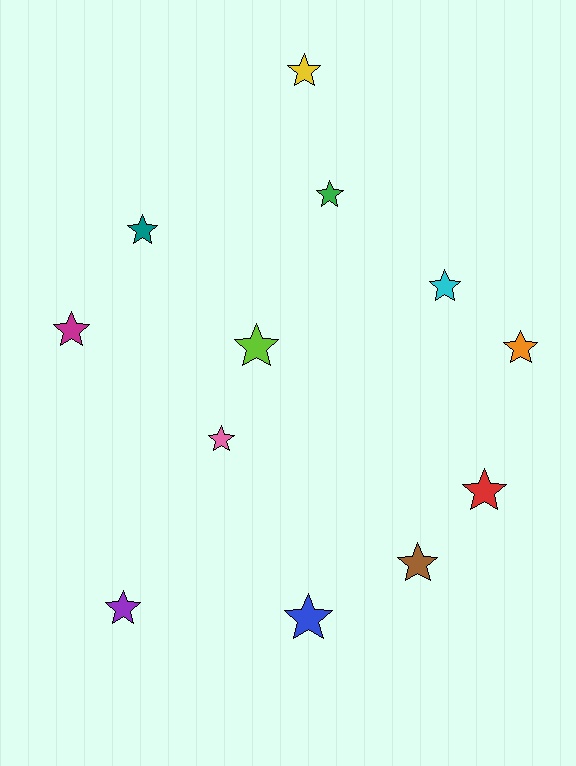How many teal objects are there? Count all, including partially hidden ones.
There is 1 teal object.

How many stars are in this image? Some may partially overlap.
There are 12 stars.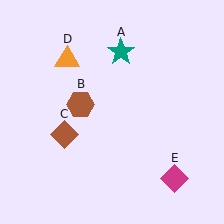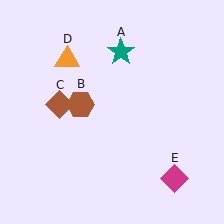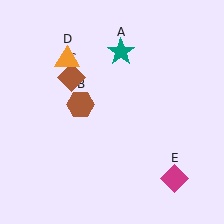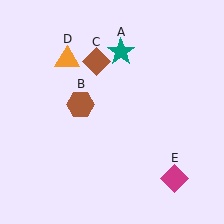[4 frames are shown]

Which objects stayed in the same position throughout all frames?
Teal star (object A) and brown hexagon (object B) and orange triangle (object D) and magenta diamond (object E) remained stationary.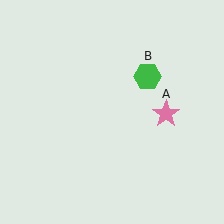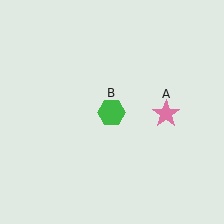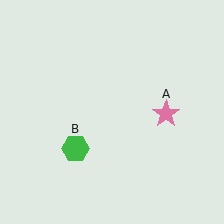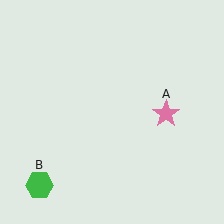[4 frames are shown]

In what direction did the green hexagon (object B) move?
The green hexagon (object B) moved down and to the left.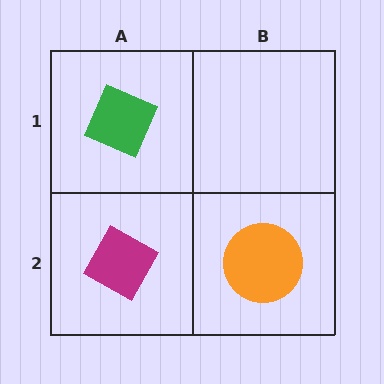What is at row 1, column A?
A green diamond.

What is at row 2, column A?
A magenta diamond.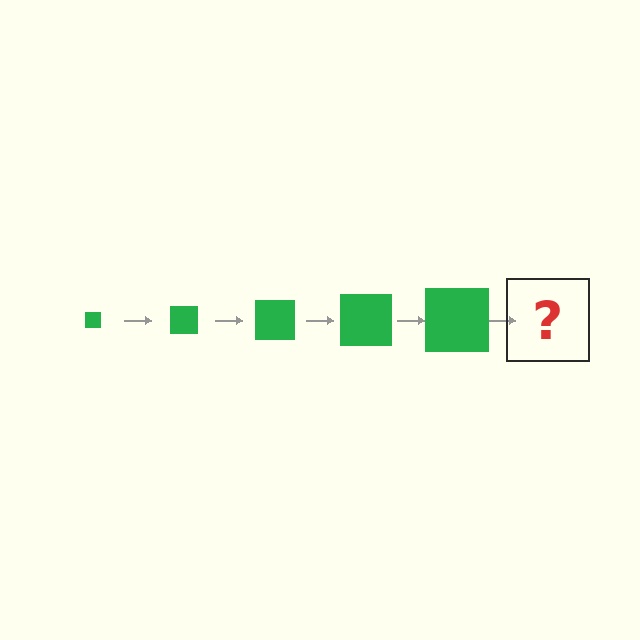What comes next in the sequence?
The next element should be a green square, larger than the previous one.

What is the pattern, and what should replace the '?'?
The pattern is that the square gets progressively larger each step. The '?' should be a green square, larger than the previous one.